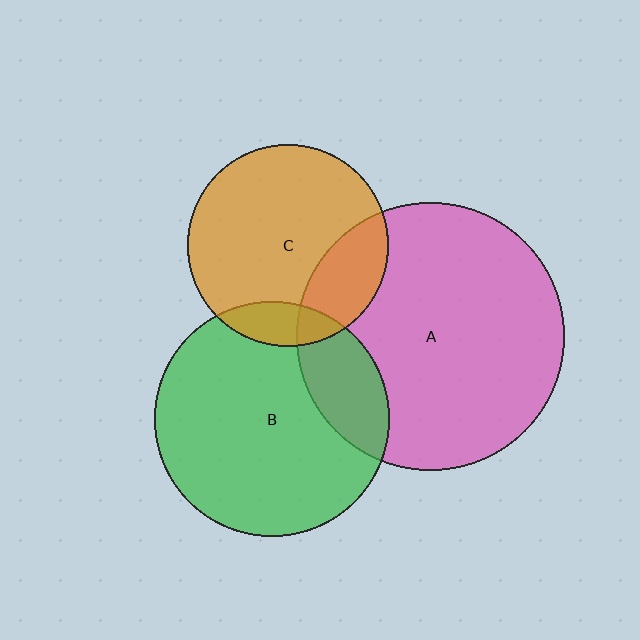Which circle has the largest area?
Circle A (pink).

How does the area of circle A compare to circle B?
Approximately 1.3 times.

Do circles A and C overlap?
Yes.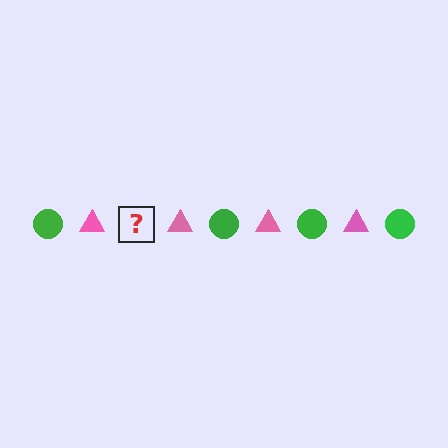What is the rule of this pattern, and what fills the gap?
The rule is that the pattern alternates between green circle and pink triangle. The gap should be filled with a green circle.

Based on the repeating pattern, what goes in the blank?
The blank should be a green circle.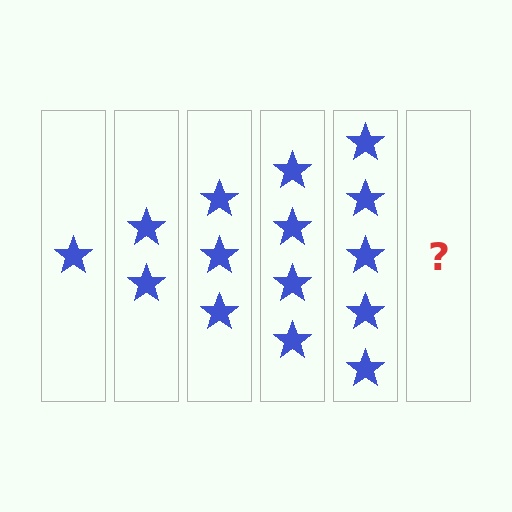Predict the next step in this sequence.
The next step is 6 stars.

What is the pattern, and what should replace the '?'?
The pattern is that each step adds one more star. The '?' should be 6 stars.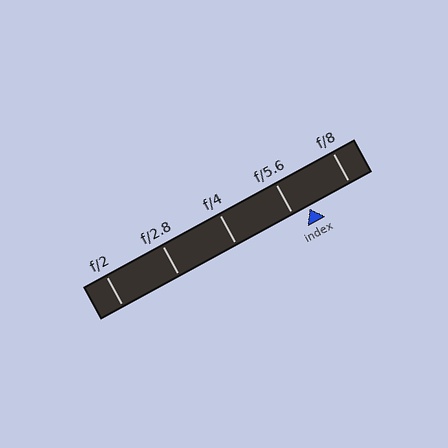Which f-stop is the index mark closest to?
The index mark is closest to f/5.6.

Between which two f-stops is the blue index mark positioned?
The index mark is between f/5.6 and f/8.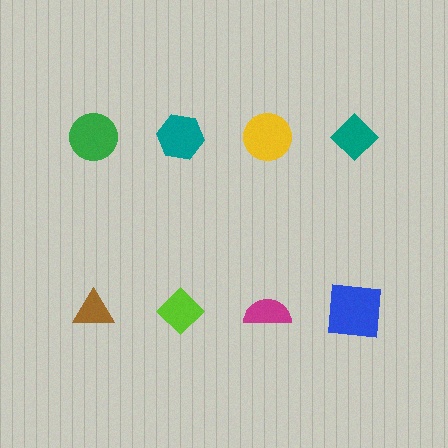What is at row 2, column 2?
A lime diamond.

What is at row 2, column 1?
A brown triangle.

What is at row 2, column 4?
A blue square.